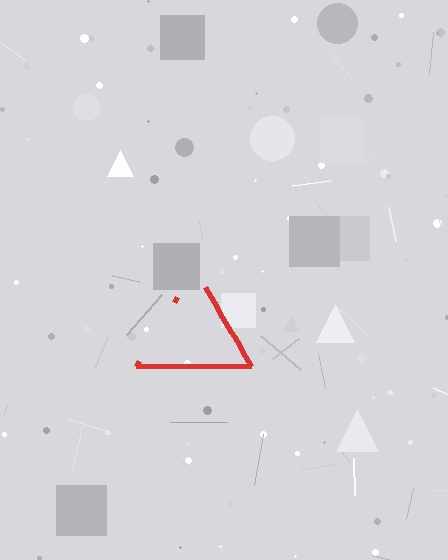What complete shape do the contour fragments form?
The contour fragments form a triangle.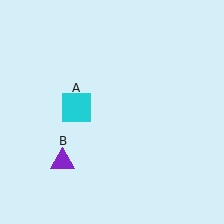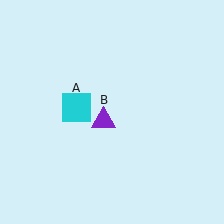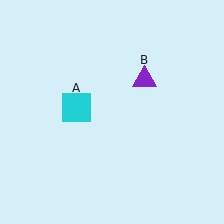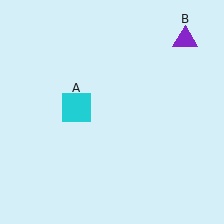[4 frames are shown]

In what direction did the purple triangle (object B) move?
The purple triangle (object B) moved up and to the right.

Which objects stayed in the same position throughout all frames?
Cyan square (object A) remained stationary.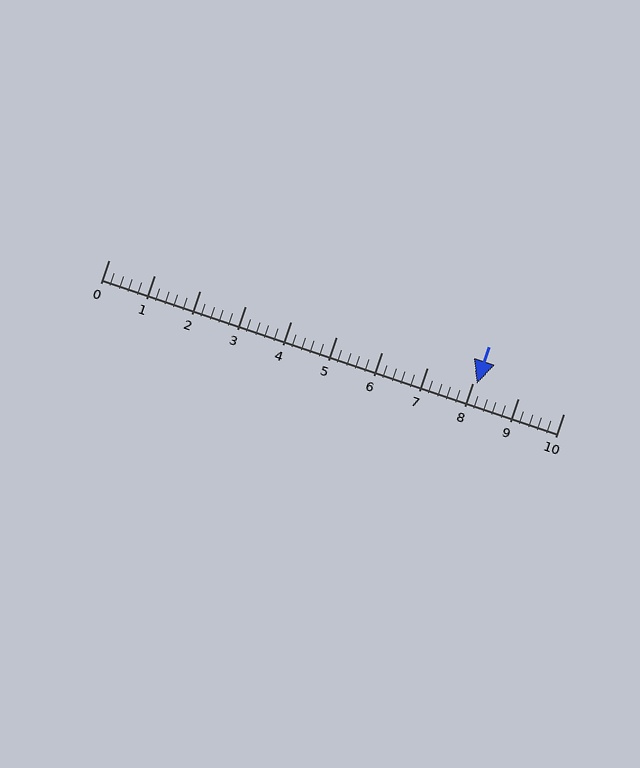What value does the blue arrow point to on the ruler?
The blue arrow points to approximately 8.1.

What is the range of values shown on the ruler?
The ruler shows values from 0 to 10.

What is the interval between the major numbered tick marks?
The major tick marks are spaced 1 units apart.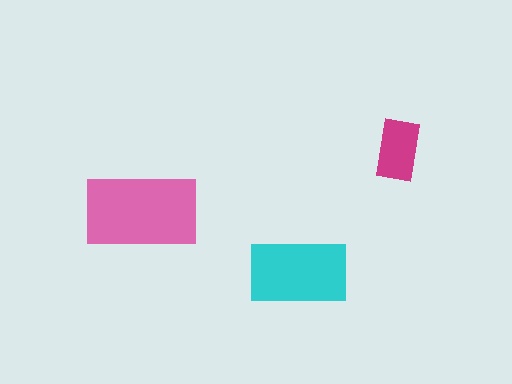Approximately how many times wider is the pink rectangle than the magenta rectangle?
About 2 times wider.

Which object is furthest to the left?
The pink rectangle is leftmost.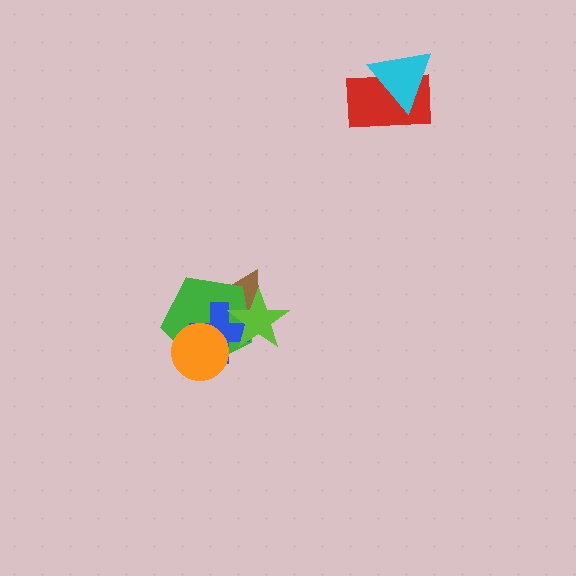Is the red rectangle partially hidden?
Yes, it is partially covered by another shape.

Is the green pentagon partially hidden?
Yes, it is partially covered by another shape.